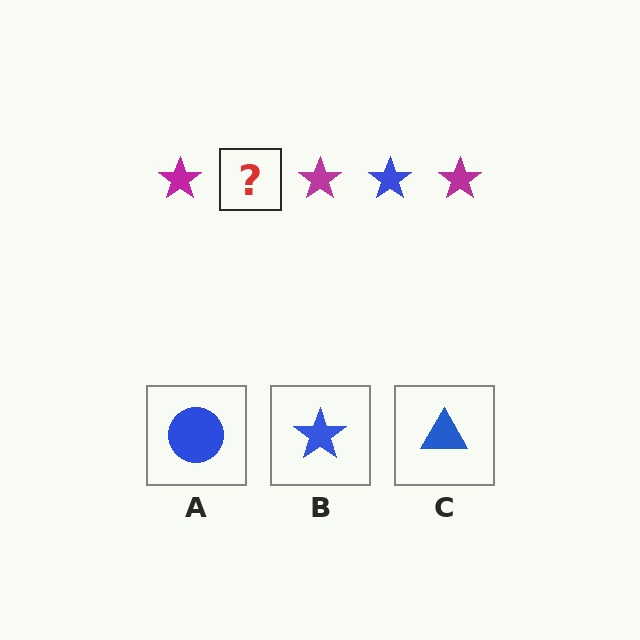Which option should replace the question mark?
Option B.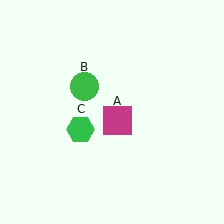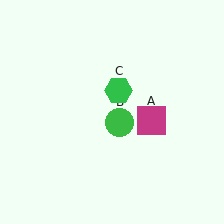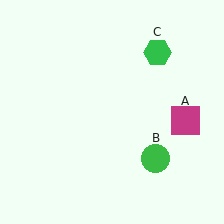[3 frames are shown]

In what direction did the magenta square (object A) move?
The magenta square (object A) moved right.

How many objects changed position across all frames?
3 objects changed position: magenta square (object A), green circle (object B), green hexagon (object C).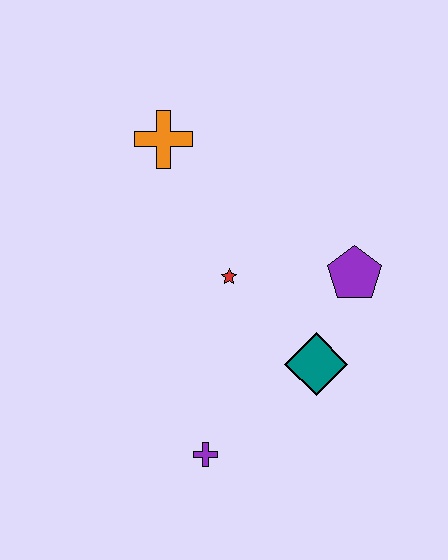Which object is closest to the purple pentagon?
The teal diamond is closest to the purple pentagon.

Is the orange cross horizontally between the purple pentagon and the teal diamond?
No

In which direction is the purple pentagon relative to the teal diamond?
The purple pentagon is above the teal diamond.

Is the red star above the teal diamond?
Yes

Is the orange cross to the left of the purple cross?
Yes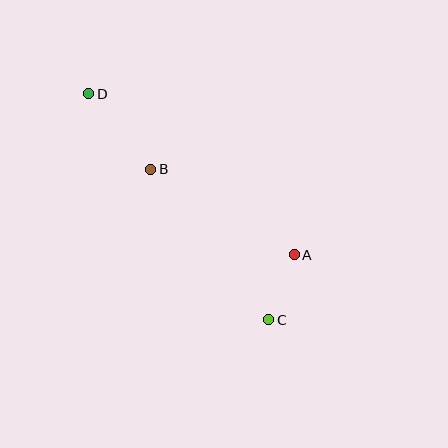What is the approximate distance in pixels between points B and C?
The distance between B and C is approximately 191 pixels.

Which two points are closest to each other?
Points A and C are closest to each other.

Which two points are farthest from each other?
Points C and D are farthest from each other.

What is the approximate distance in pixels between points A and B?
The distance between A and B is approximately 167 pixels.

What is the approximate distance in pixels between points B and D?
The distance between B and D is approximately 98 pixels.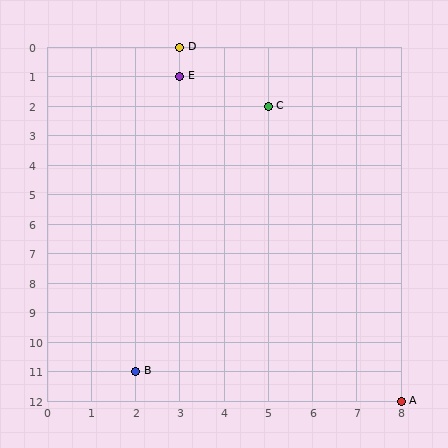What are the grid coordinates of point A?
Point A is at grid coordinates (8, 12).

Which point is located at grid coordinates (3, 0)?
Point D is at (3, 0).